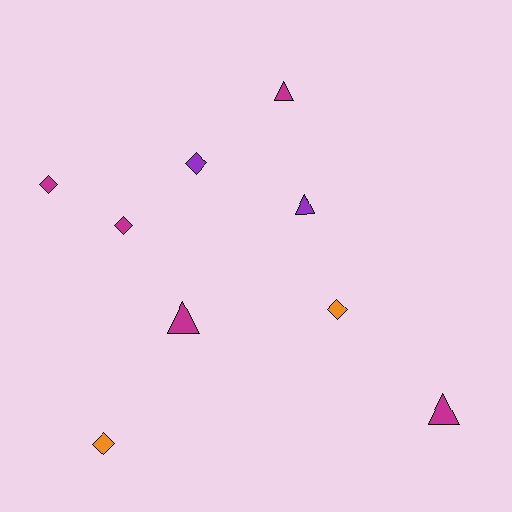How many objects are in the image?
There are 9 objects.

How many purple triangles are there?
There is 1 purple triangle.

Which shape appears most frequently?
Diamond, with 5 objects.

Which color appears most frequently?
Magenta, with 5 objects.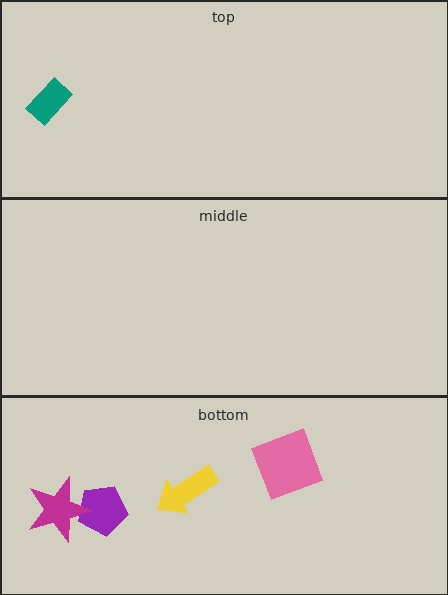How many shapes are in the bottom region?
4.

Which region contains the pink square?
The bottom region.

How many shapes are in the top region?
1.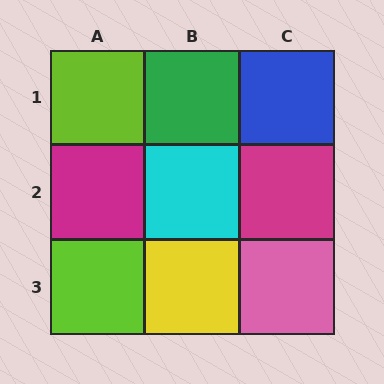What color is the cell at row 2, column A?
Magenta.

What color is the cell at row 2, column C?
Magenta.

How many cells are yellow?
1 cell is yellow.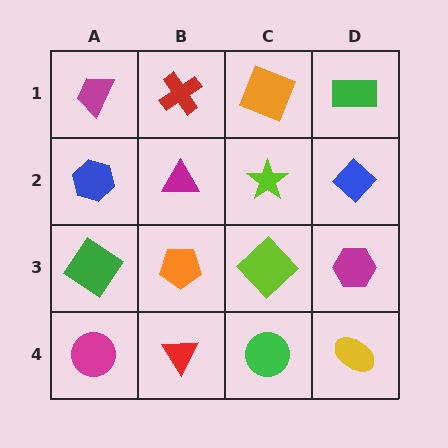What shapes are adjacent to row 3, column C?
A lime star (row 2, column C), a green circle (row 4, column C), an orange pentagon (row 3, column B), a magenta hexagon (row 3, column D).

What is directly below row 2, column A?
A green diamond.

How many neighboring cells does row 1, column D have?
2.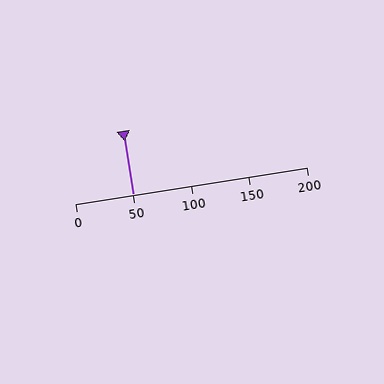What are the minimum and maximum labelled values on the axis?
The axis runs from 0 to 200.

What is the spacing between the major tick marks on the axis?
The major ticks are spaced 50 apart.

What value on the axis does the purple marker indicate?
The marker indicates approximately 50.